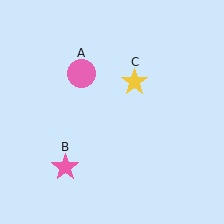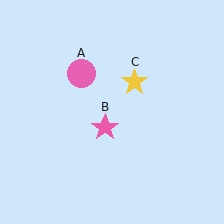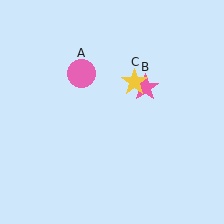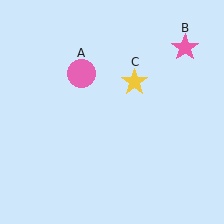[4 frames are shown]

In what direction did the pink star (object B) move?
The pink star (object B) moved up and to the right.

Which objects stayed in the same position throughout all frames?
Pink circle (object A) and yellow star (object C) remained stationary.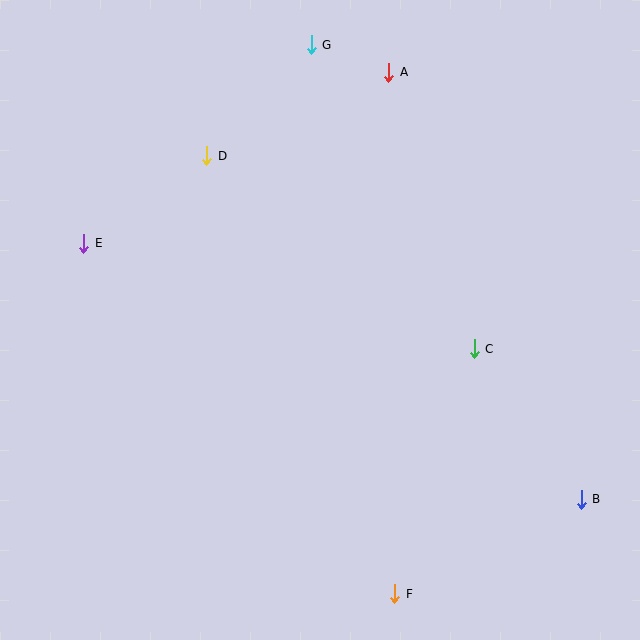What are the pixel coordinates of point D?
Point D is at (207, 156).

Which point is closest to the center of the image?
Point C at (474, 349) is closest to the center.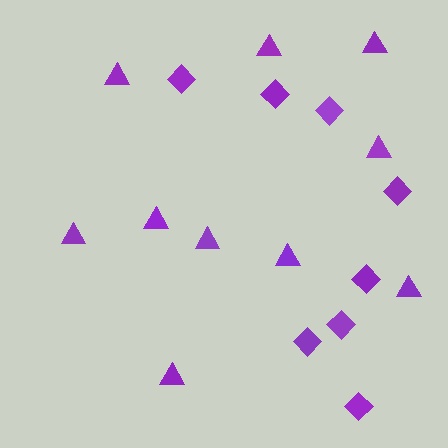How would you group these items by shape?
There are 2 groups: one group of triangles (10) and one group of diamonds (8).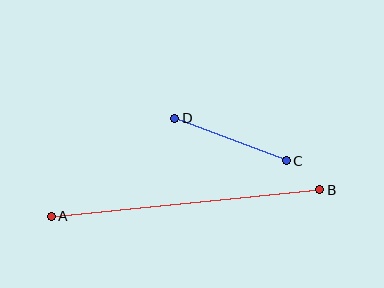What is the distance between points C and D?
The distance is approximately 119 pixels.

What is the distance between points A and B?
The distance is approximately 270 pixels.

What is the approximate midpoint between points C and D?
The midpoint is at approximately (230, 139) pixels.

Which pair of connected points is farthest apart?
Points A and B are farthest apart.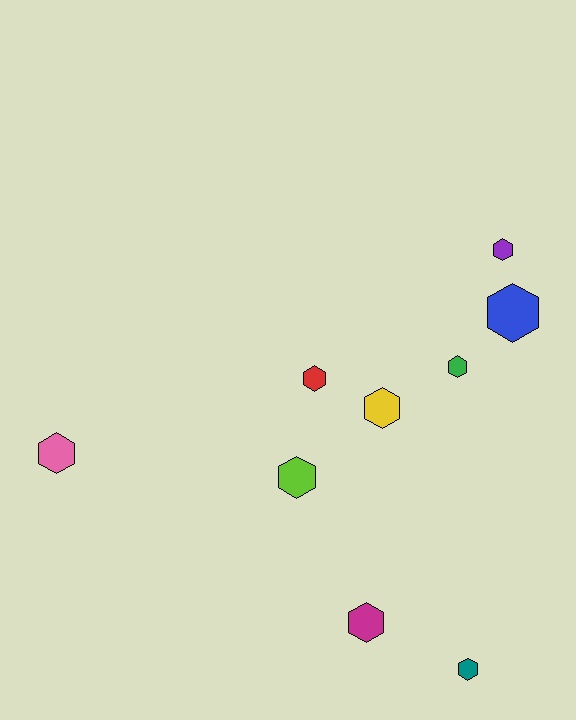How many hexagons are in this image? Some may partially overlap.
There are 9 hexagons.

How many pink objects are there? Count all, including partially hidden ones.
There is 1 pink object.